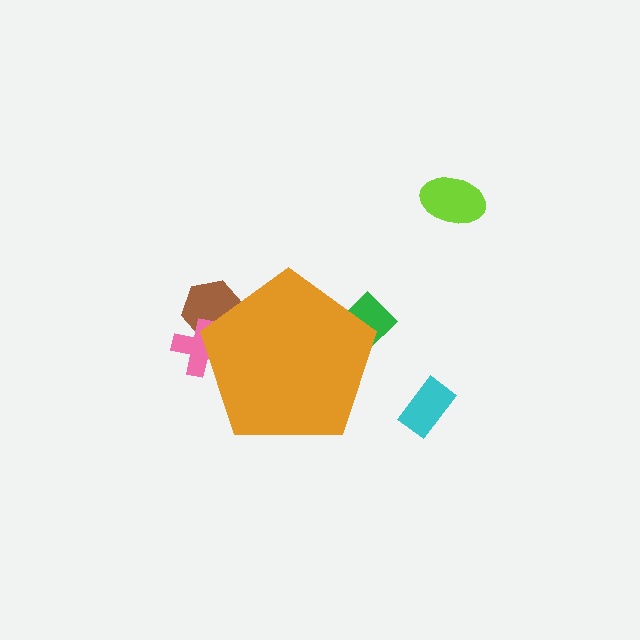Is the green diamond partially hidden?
Yes, the green diamond is partially hidden behind the orange pentagon.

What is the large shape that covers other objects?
An orange pentagon.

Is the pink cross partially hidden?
Yes, the pink cross is partially hidden behind the orange pentagon.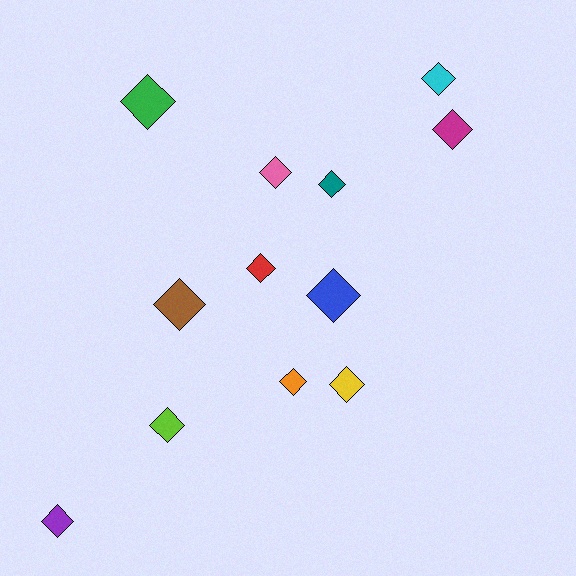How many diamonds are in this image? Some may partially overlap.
There are 12 diamonds.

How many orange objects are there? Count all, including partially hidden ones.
There is 1 orange object.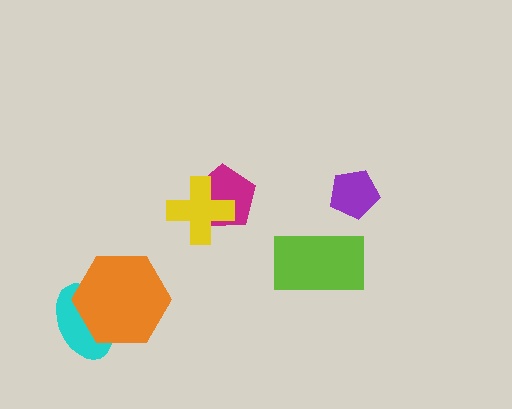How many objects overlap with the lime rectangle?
0 objects overlap with the lime rectangle.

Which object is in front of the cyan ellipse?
The orange hexagon is in front of the cyan ellipse.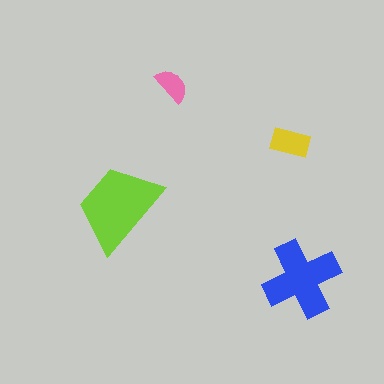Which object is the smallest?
The pink semicircle.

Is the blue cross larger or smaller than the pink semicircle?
Larger.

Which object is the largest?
The lime trapezoid.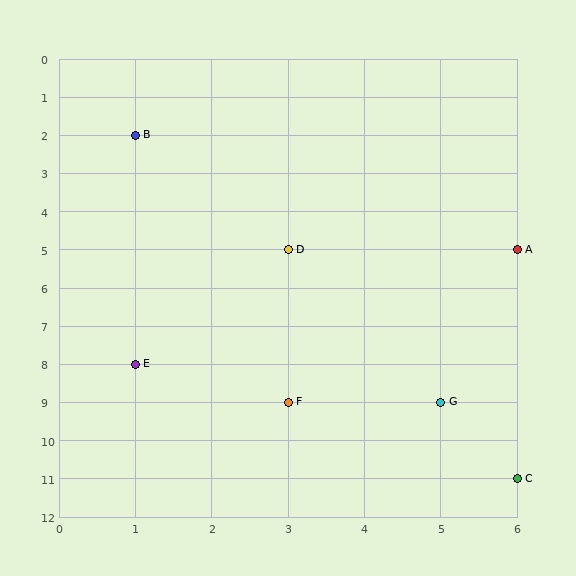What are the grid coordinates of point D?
Point D is at grid coordinates (3, 5).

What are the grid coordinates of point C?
Point C is at grid coordinates (6, 11).